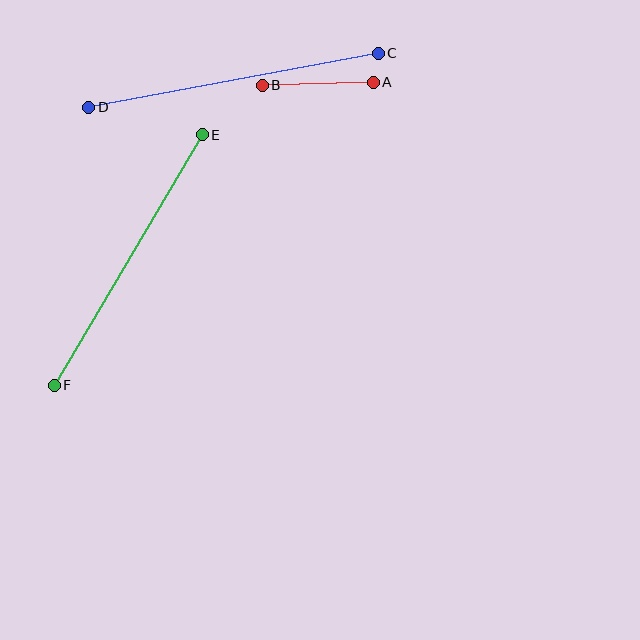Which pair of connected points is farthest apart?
Points C and D are farthest apart.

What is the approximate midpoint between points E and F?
The midpoint is at approximately (128, 260) pixels.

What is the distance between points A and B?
The distance is approximately 112 pixels.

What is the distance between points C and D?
The distance is approximately 294 pixels.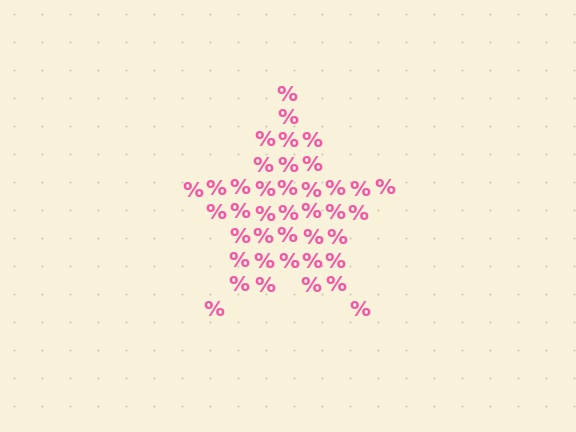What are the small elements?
The small elements are percent signs.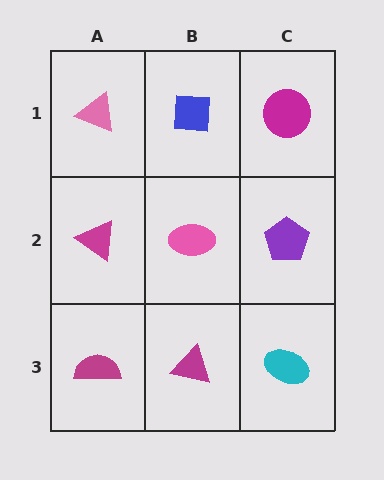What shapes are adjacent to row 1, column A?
A magenta triangle (row 2, column A), a blue square (row 1, column B).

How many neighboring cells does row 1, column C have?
2.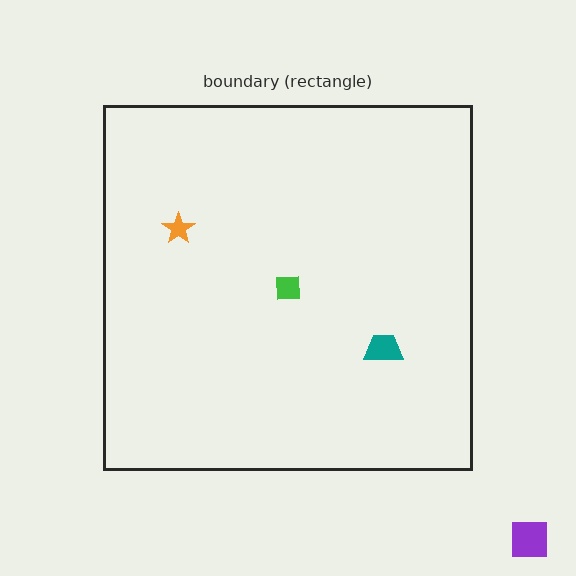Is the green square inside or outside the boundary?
Inside.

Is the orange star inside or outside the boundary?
Inside.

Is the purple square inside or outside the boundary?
Outside.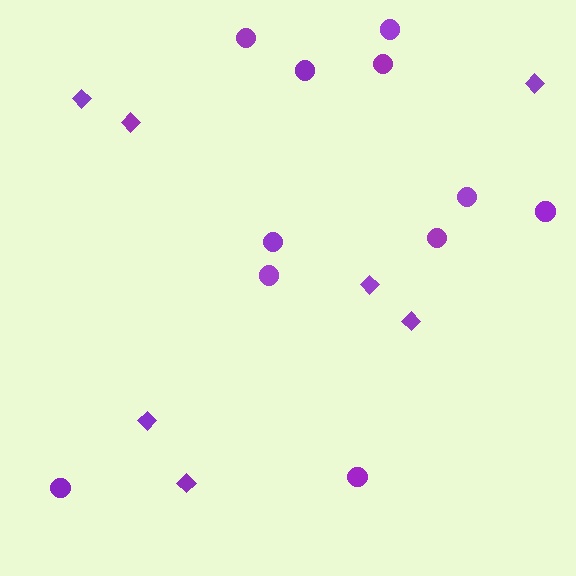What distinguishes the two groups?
There are 2 groups: one group of circles (11) and one group of diamonds (7).